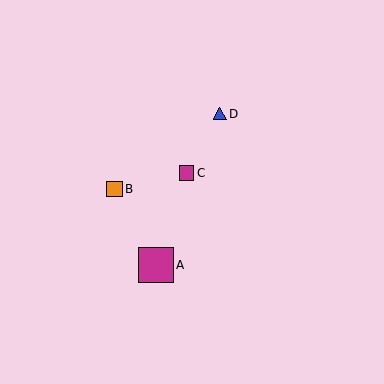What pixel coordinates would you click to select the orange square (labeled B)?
Click at (114, 189) to select the orange square B.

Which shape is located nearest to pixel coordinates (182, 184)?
The magenta square (labeled C) at (187, 173) is nearest to that location.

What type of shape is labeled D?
Shape D is a blue triangle.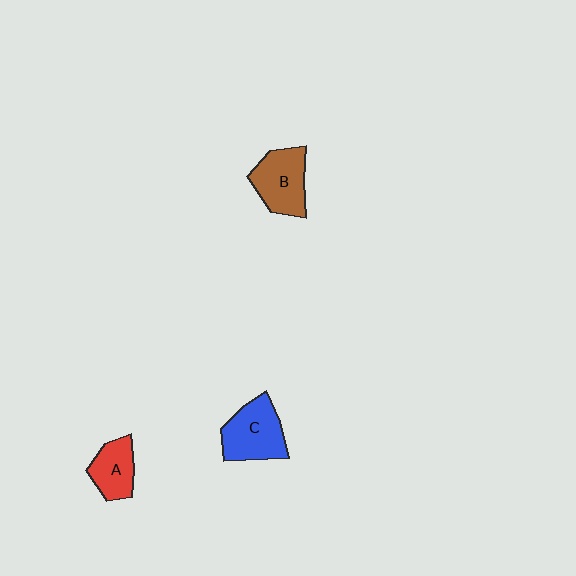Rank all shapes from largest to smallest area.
From largest to smallest: C (blue), B (brown), A (red).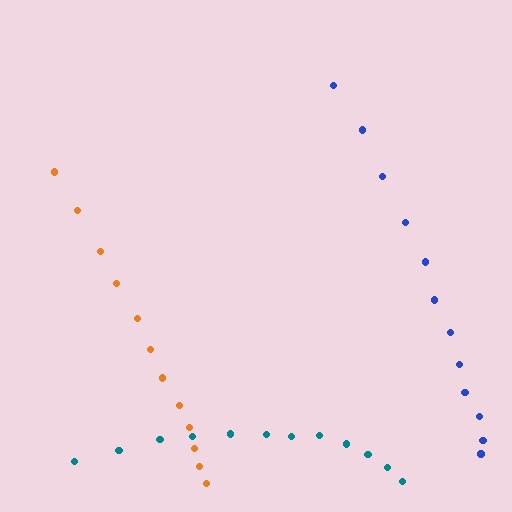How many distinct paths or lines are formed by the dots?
There are 3 distinct paths.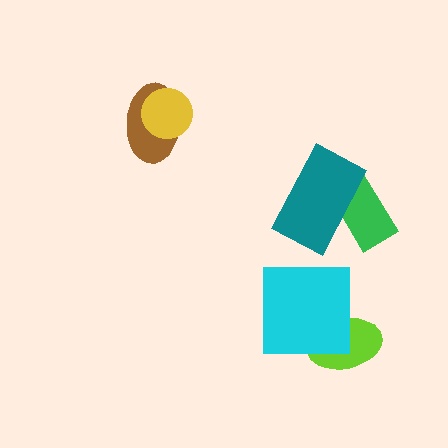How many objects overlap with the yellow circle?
1 object overlaps with the yellow circle.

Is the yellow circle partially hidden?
No, no other shape covers it.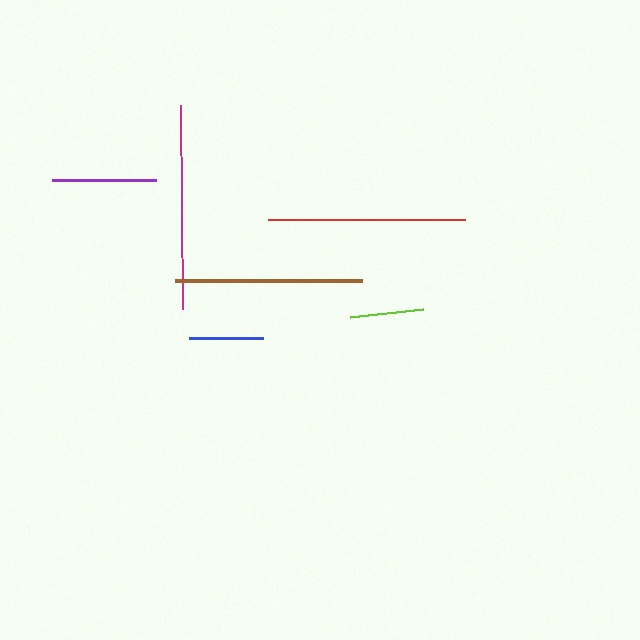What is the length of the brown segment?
The brown segment is approximately 187 pixels long.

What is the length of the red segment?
The red segment is approximately 198 pixels long.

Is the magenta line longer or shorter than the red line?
The magenta line is longer than the red line.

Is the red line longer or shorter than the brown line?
The red line is longer than the brown line.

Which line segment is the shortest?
The lime line is the shortest at approximately 73 pixels.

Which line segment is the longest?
The magenta line is the longest at approximately 204 pixels.